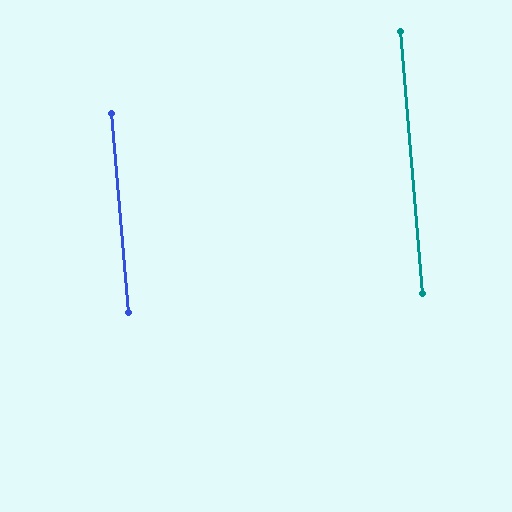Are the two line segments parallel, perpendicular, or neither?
Parallel — their directions differ by only 0.0°.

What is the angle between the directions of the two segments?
Approximately 0 degrees.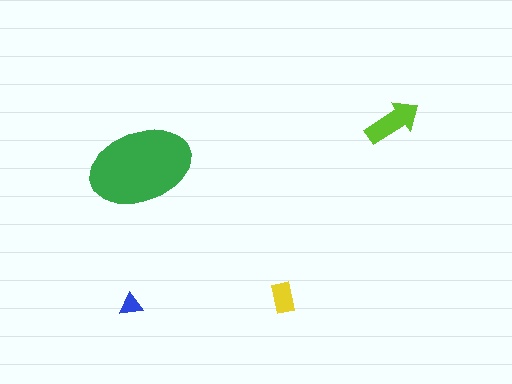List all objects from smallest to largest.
The blue triangle, the yellow rectangle, the lime arrow, the green ellipse.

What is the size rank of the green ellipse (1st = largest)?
1st.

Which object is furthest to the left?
The blue triangle is leftmost.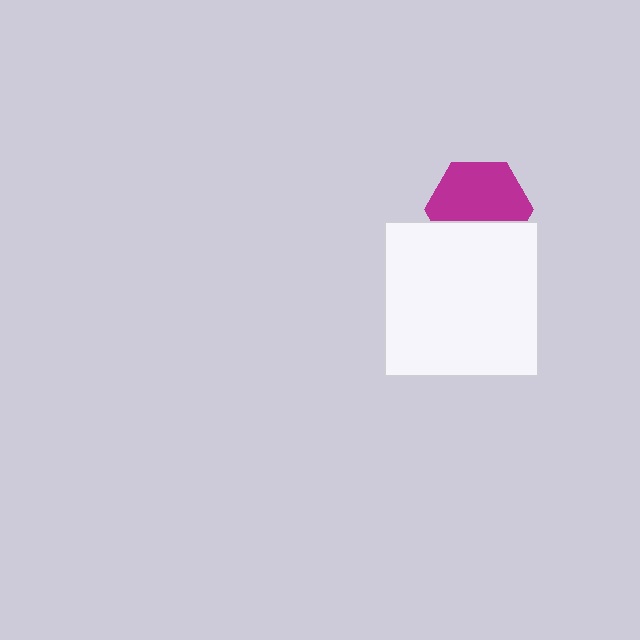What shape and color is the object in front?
The object in front is a white square.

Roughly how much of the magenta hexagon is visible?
Most of it is visible (roughly 66%).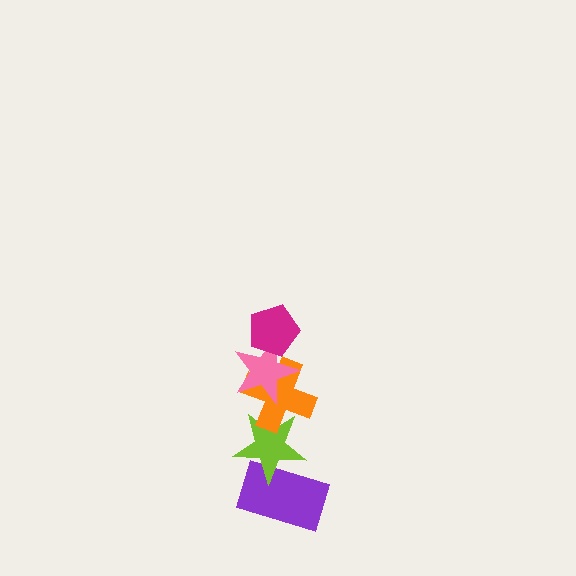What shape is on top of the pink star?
The magenta pentagon is on top of the pink star.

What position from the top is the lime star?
The lime star is 4th from the top.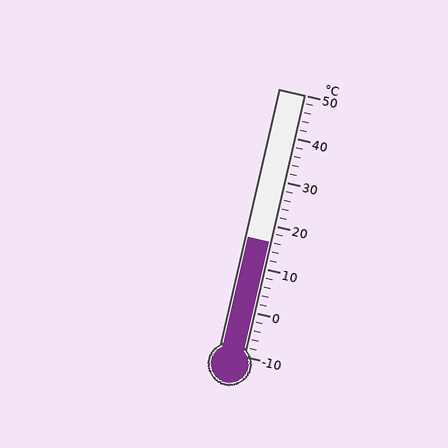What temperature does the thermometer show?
The thermometer shows approximately 16°C.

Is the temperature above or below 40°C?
The temperature is below 40°C.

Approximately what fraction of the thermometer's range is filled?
The thermometer is filled to approximately 45% of its range.